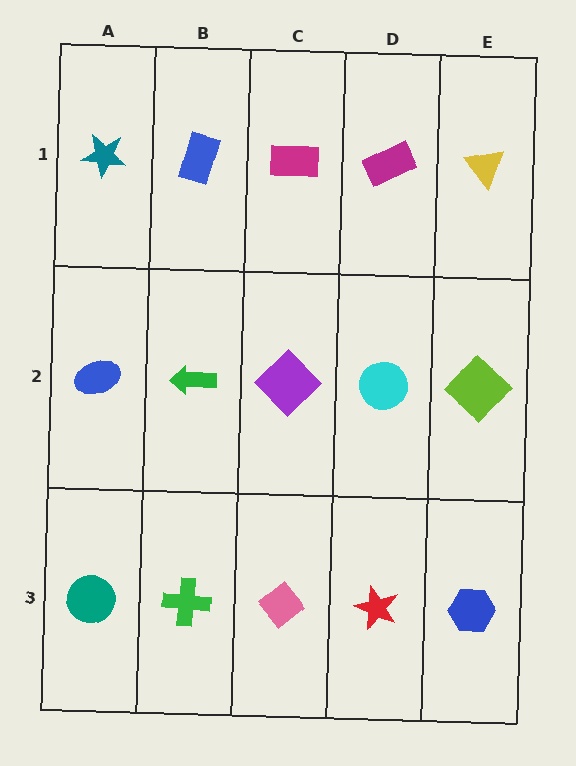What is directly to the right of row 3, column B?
A pink diamond.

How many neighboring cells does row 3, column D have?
3.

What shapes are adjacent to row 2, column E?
A yellow triangle (row 1, column E), a blue hexagon (row 3, column E), a cyan circle (row 2, column D).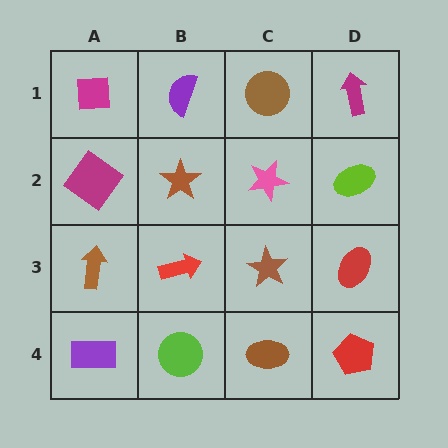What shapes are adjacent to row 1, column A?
A magenta diamond (row 2, column A), a purple semicircle (row 1, column B).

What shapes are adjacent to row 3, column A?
A magenta diamond (row 2, column A), a purple rectangle (row 4, column A), a red arrow (row 3, column B).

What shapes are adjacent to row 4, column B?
A red arrow (row 3, column B), a purple rectangle (row 4, column A), a brown ellipse (row 4, column C).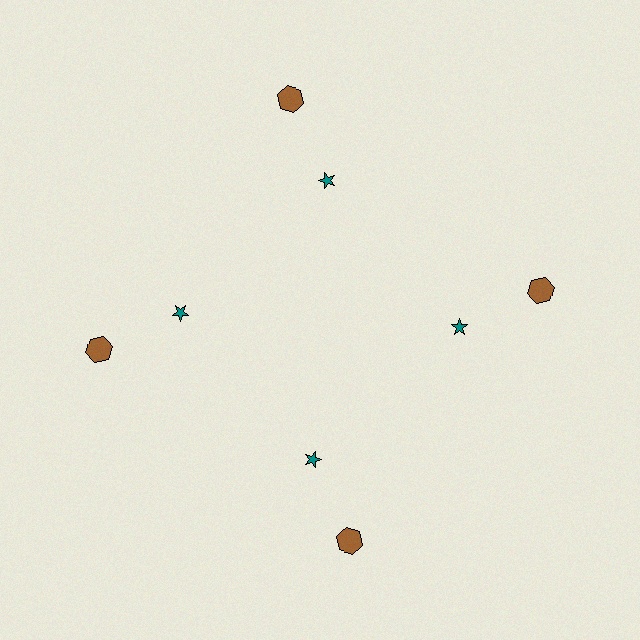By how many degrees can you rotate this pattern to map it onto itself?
The pattern maps onto itself every 90 degrees of rotation.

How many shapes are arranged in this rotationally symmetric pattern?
There are 8 shapes, arranged in 4 groups of 2.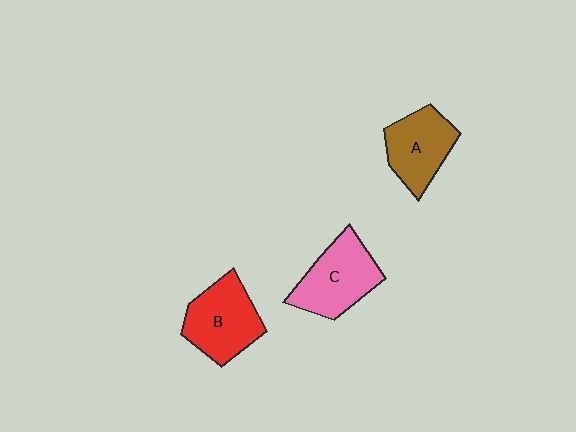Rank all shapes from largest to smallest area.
From largest to smallest: C (pink), B (red), A (brown).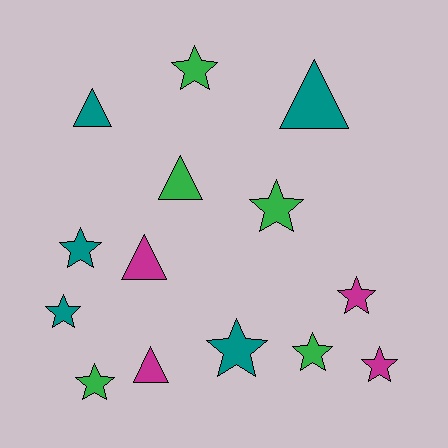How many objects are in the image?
There are 14 objects.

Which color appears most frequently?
Green, with 5 objects.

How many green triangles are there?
There is 1 green triangle.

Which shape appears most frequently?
Star, with 9 objects.